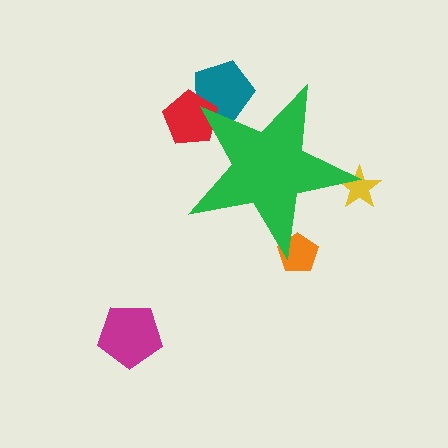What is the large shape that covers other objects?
A green star.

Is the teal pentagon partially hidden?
Yes, the teal pentagon is partially hidden behind the green star.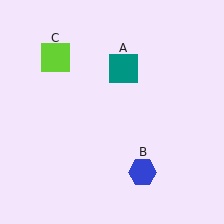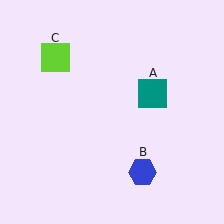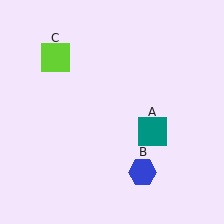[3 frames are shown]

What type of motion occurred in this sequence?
The teal square (object A) rotated clockwise around the center of the scene.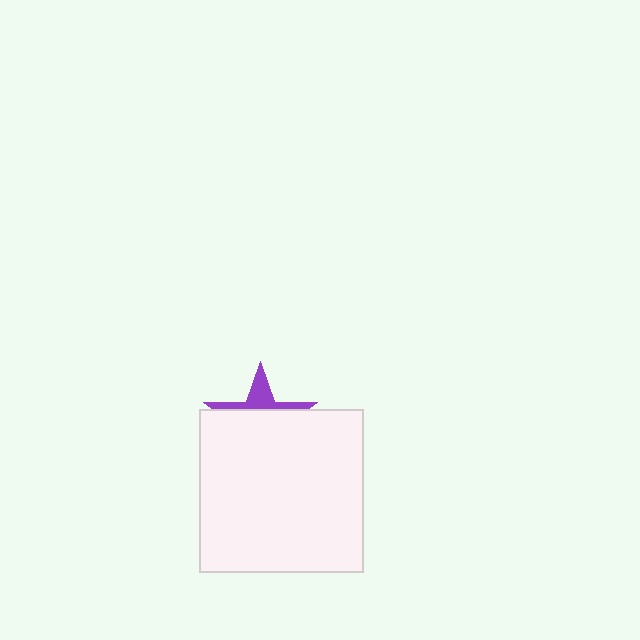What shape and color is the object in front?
The object in front is a white square.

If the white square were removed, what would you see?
You would see the complete purple star.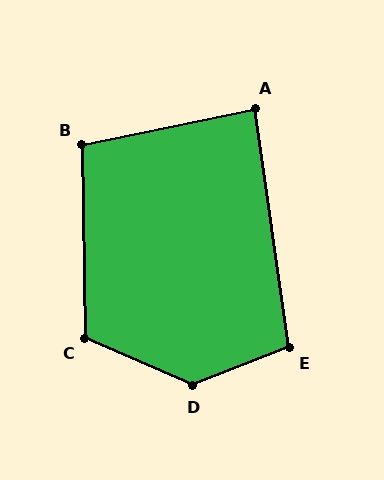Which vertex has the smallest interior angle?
A, at approximately 86 degrees.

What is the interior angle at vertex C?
Approximately 115 degrees (obtuse).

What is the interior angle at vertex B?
Approximately 101 degrees (obtuse).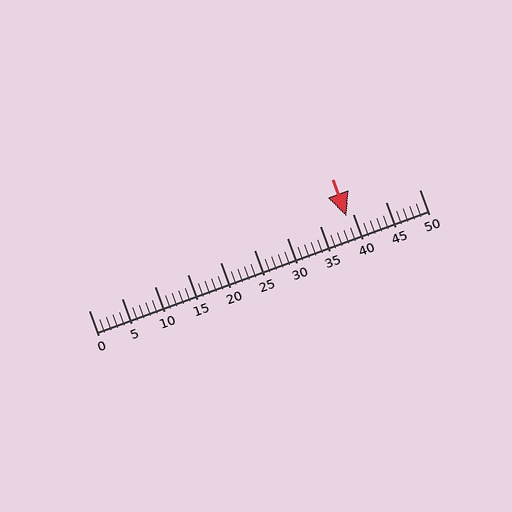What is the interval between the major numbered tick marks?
The major tick marks are spaced 5 units apart.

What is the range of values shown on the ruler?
The ruler shows values from 0 to 50.